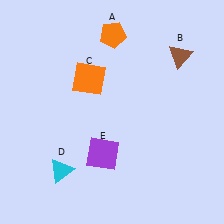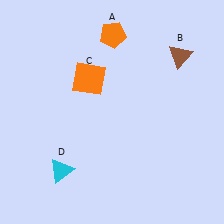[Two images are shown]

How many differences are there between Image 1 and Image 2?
There is 1 difference between the two images.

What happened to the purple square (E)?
The purple square (E) was removed in Image 2. It was in the bottom-left area of Image 1.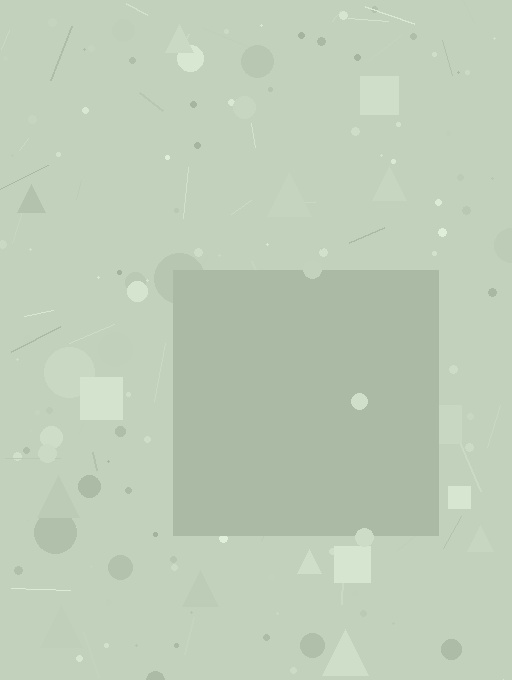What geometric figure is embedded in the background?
A square is embedded in the background.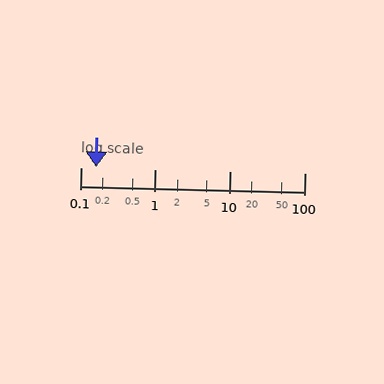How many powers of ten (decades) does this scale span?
The scale spans 3 decades, from 0.1 to 100.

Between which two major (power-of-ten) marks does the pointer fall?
The pointer is between 0.1 and 1.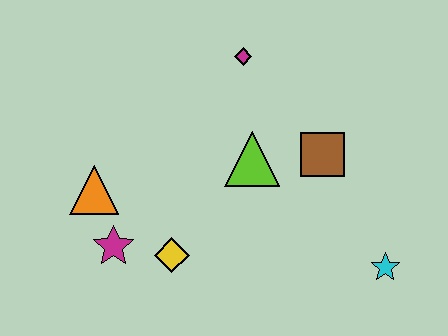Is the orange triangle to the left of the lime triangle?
Yes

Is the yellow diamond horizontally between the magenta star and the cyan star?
Yes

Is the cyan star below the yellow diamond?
Yes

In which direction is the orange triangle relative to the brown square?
The orange triangle is to the left of the brown square.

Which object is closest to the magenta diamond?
The lime triangle is closest to the magenta diamond.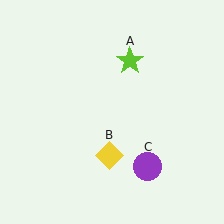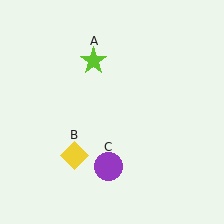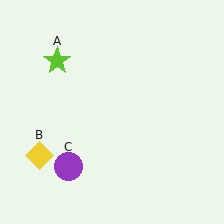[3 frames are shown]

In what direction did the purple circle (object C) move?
The purple circle (object C) moved left.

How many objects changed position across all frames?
3 objects changed position: lime star (object A), yellow diamond (object B), purple circle (object C).